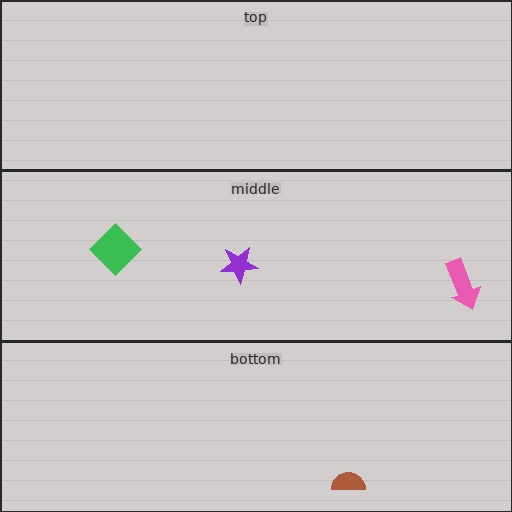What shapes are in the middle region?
The purple star, the pink arrow, the green diamond.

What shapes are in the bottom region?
The brown semicircle.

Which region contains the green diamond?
The middle region.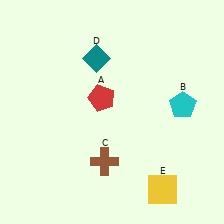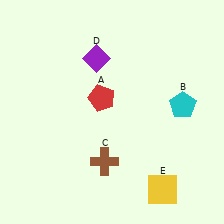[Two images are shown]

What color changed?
The diamond (D) changed from teal in Image 1 to purple in Image 2.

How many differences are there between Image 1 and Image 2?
There is 1 difference between the two images.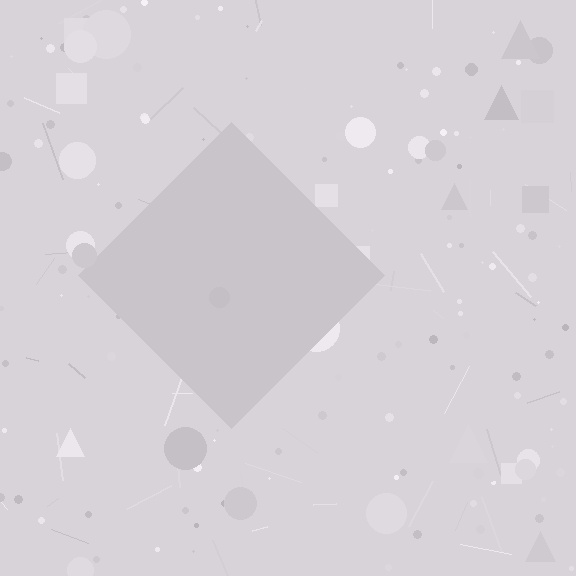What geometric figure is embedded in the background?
A diamond is embedded in the background.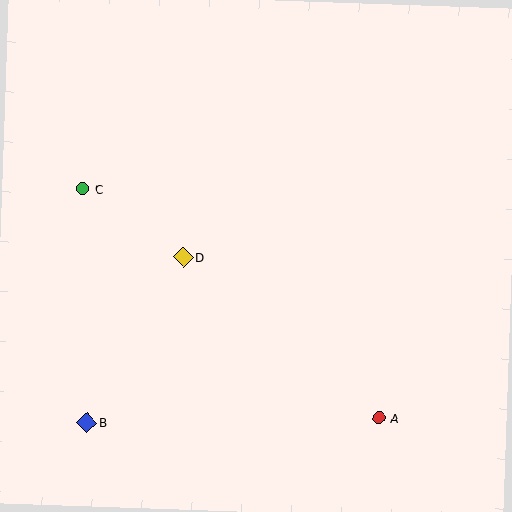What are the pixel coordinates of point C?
Point C is at (83, 189).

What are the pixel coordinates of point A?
Point A is at (379, 418).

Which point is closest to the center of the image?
Point D at (183, 257) is closest to the center.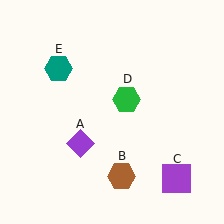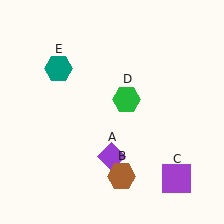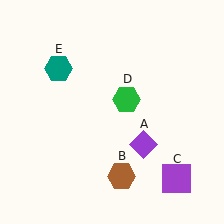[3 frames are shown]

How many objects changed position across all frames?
1 object changed position: purple diamond (object A).